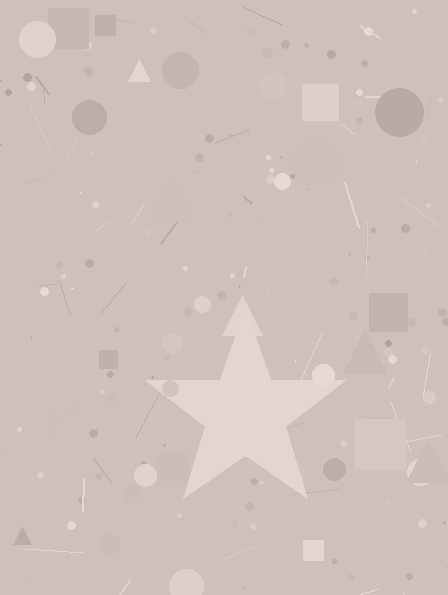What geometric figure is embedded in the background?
A star is embedded in the background.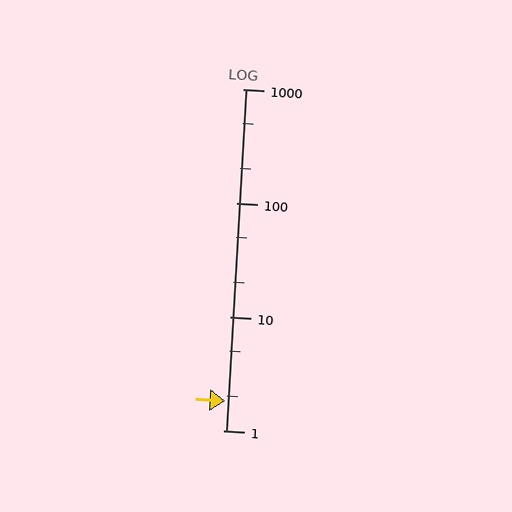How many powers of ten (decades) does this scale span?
The scale spans 3 decades, from 1 to 1000.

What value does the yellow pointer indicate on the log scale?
The pointer indicates approximately 1.8.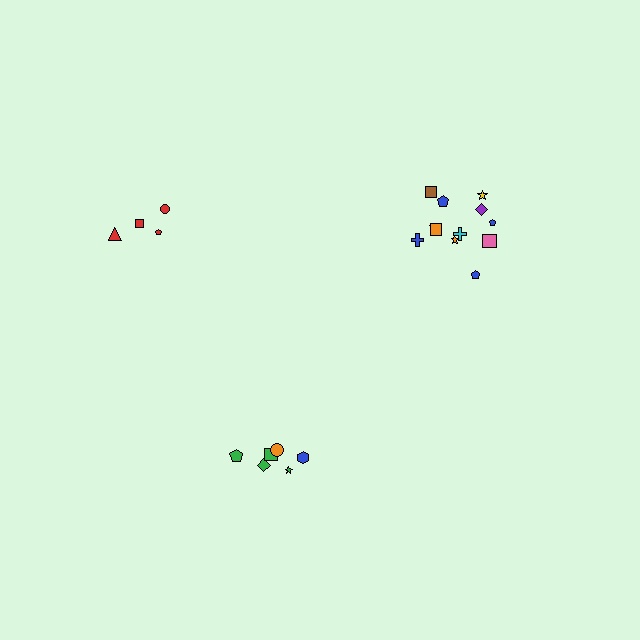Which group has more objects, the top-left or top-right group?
The top-right group.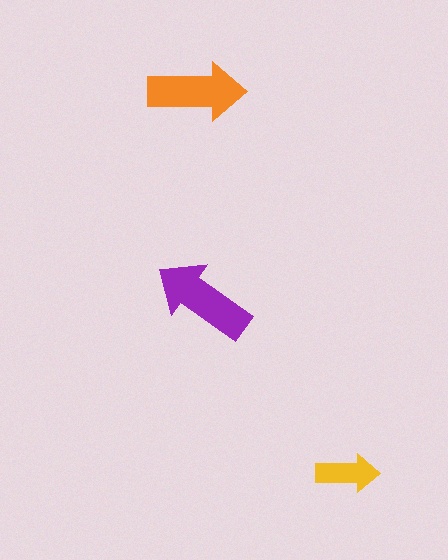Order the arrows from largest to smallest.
the purple one, the orange one, the yellow one.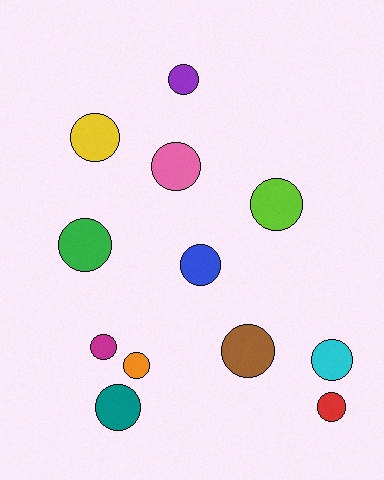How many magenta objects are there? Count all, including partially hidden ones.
There is 1 magenta object.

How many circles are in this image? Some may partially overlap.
There are 12 circles.